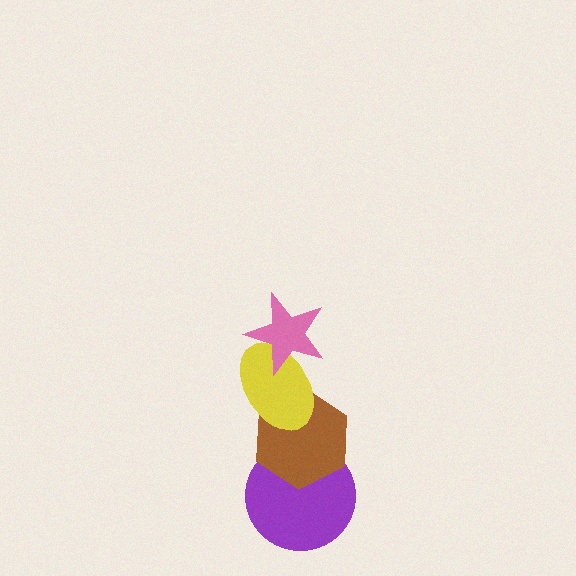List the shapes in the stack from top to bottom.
From top to bottom: the pink star, the yellow ellipse, the brown hexagon, the purple circle.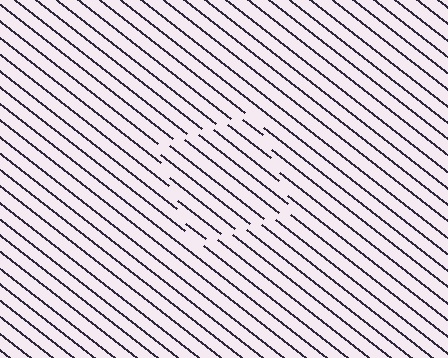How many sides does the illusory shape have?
4 sides — the line-ends trace a square.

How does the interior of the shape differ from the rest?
The interior of the shape contains the same grating, shifted by half a period — the contour is defined by the phase discontinuity where line-ends from the inner and outer gratings abut.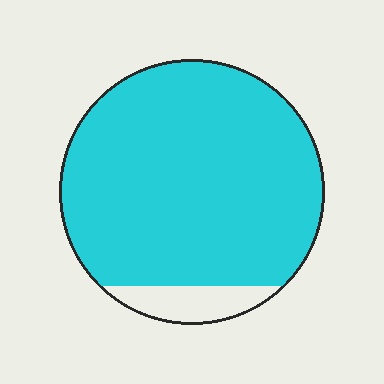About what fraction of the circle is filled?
About nine tenths (9/10).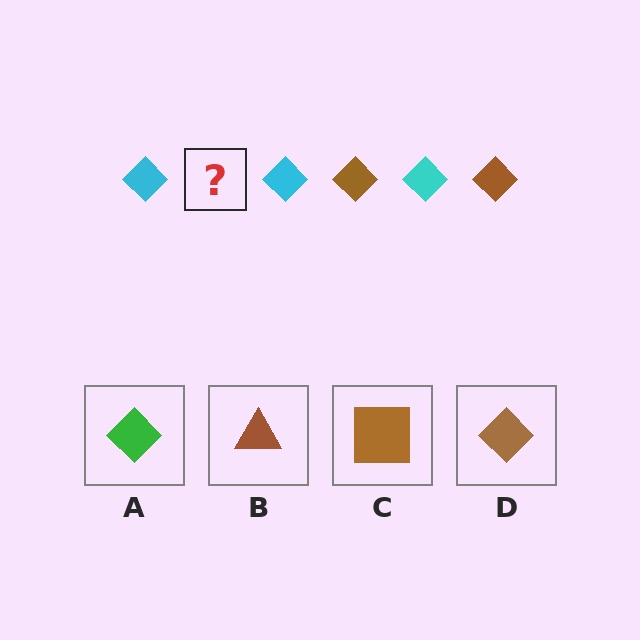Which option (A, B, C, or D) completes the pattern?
D.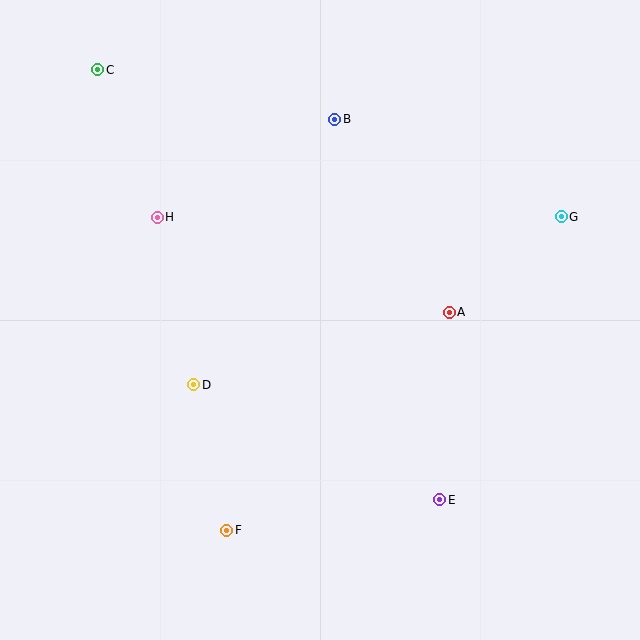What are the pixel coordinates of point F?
Point F is at (227, 530).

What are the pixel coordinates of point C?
Point C is at (98, 70).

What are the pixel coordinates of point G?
Point G is at (561, 217).